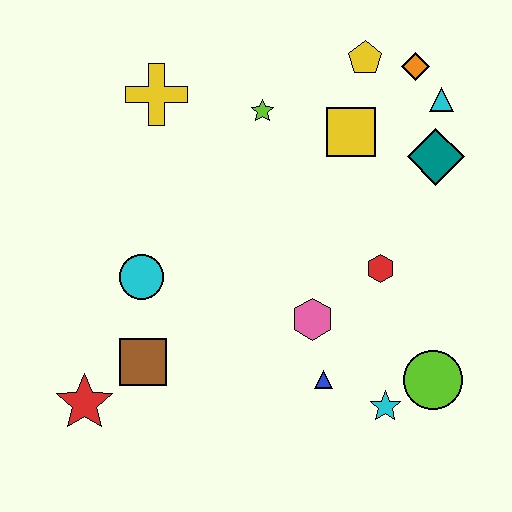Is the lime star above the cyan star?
Yes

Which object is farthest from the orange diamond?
The red star is farthest from the orange diamond.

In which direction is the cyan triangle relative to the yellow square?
The cyan triangle is to the right of the yellow square.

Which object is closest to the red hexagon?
The pink hexagon is closest to the red hexagon.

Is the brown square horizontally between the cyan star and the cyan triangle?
No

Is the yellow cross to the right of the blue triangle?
No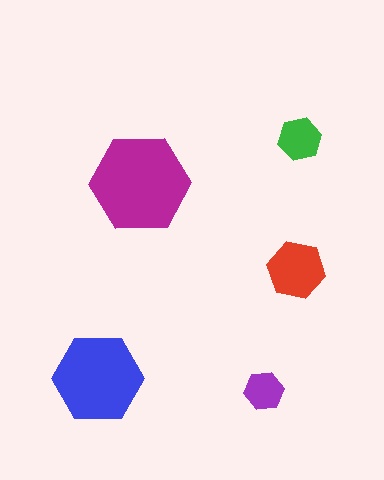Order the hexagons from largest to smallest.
the magenta one, the blue one, the red one, the green one, the purple one.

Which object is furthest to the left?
The blue hexagon is leftmost.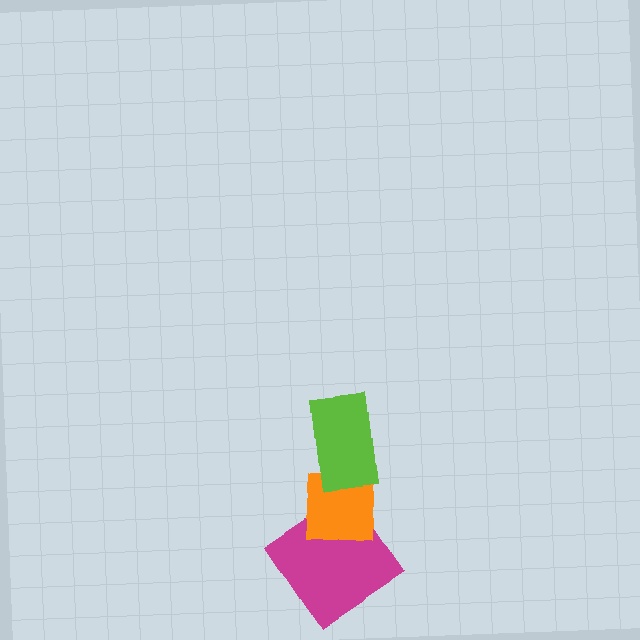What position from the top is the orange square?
The orange square is 2nd from the top.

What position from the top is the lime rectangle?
The lime rectangle is 1st from the top.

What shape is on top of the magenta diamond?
The orange square is on top of the magenta diamond.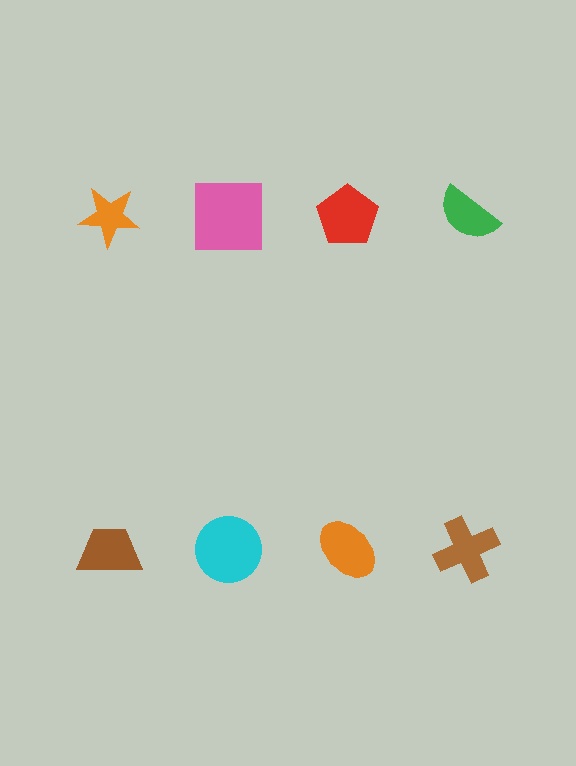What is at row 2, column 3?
An orange ellipse.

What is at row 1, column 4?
A green semicircle.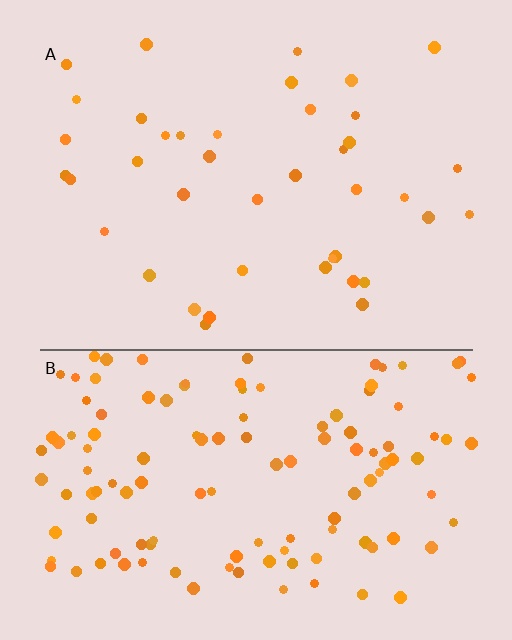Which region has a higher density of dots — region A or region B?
B (the bottom).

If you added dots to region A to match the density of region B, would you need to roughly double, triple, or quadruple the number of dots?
Approximately triple.